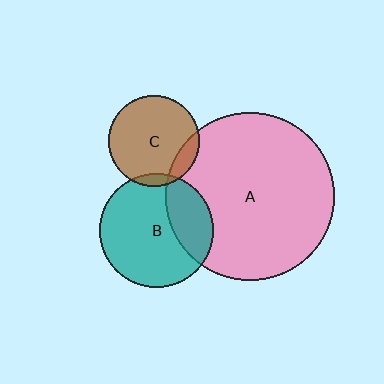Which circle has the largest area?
Circle A (pink).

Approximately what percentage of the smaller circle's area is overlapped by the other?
Approximately 5%.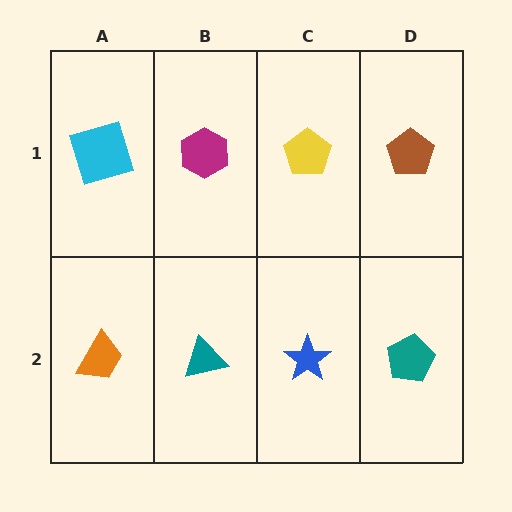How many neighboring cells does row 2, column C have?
3.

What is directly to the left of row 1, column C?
A magenta hexagon.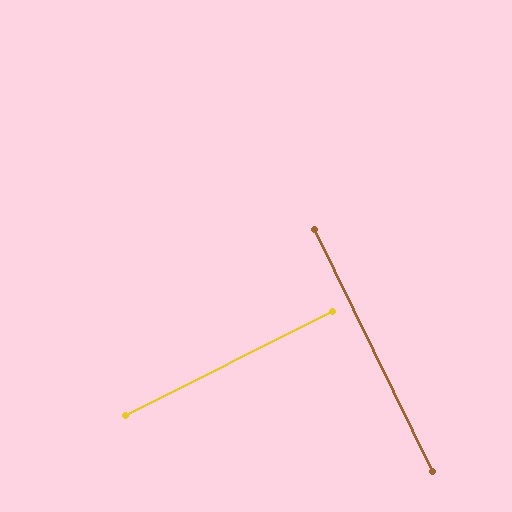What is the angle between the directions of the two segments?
Approximately 89 degrees.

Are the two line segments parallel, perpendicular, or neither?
Perpendicular — they meet at approximately 89°.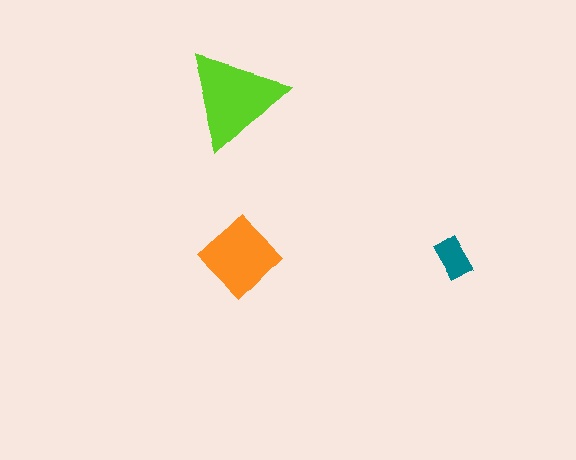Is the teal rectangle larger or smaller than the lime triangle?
Smaller.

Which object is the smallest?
The teal rectangle.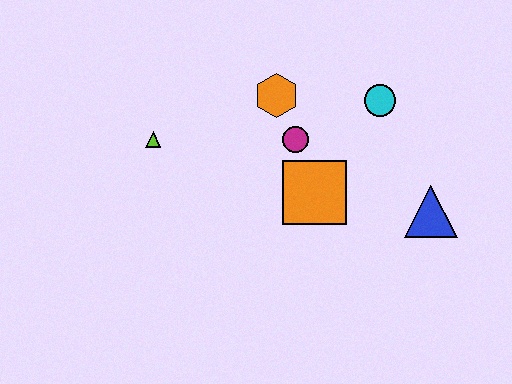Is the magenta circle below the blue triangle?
No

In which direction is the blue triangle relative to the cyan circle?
The blue triangle is below the cyan circle.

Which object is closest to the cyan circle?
The magenta circle is closest to the cyan circle.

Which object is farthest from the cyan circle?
The lime triangle is farthest from the cyan circle.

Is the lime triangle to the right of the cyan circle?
No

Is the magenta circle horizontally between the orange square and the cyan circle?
No